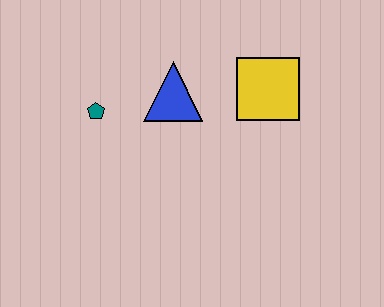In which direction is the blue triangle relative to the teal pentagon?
The blue triangle is to the right of the teal pentagon.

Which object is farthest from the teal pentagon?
The yellow square is farthest from the teal pentagon.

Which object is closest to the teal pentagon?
The blue triangle is closest to the teal pentagon.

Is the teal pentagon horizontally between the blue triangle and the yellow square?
No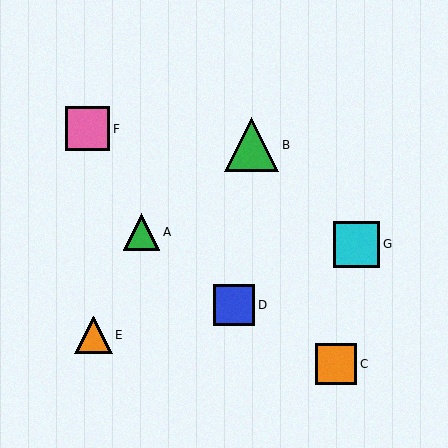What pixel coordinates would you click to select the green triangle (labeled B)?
Click at (252, 145) to select the green triangle B.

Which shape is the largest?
The green triangle (labeled B) is the largest.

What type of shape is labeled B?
Shape B is a green triangle.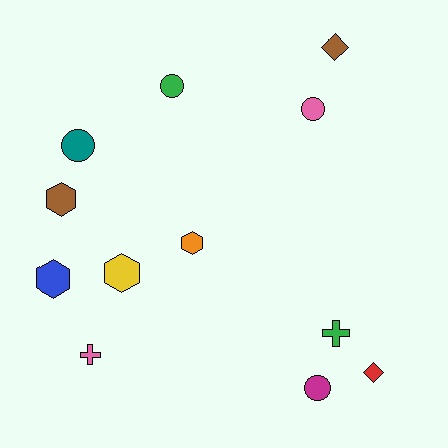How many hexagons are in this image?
There are 4 hexagons.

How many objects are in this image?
There are 12 objects.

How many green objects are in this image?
There are 2 green objects.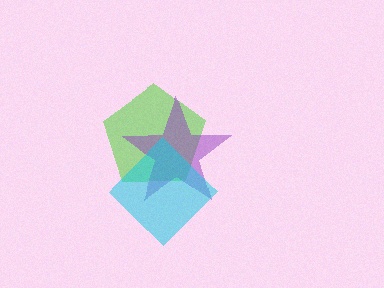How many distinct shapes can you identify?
There are 3 distinct shapes: a lime pentagon, a purple star, a cyan diamond.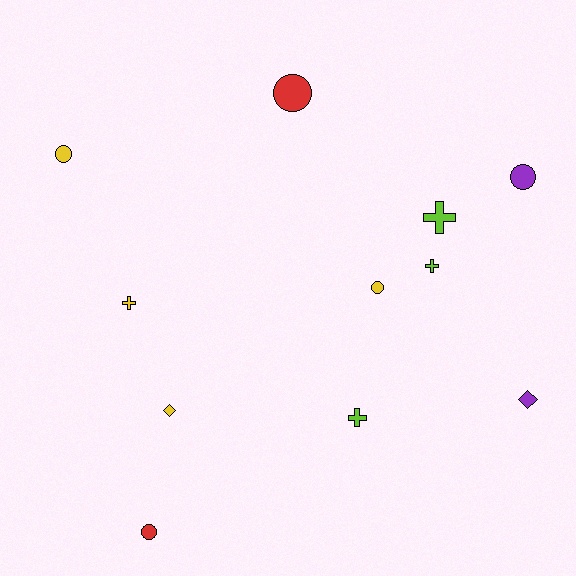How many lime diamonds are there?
There are no lime diamonds.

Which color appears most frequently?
Yellow, with 4 objects.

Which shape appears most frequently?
Circle, with 5 objects.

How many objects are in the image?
There are 11 objects.